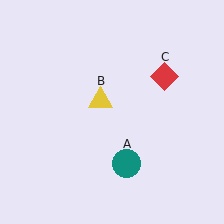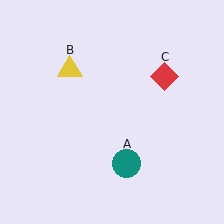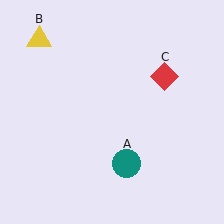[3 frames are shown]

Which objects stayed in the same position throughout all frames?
Teal circle (object A) and red diamond (object C) remained stationary.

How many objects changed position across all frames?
1 object changed position: yellow triangle (object B).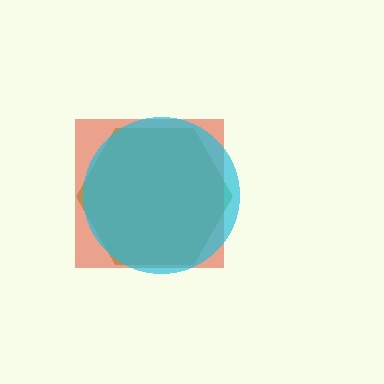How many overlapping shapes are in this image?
There are 3 overlapping shapes in the image.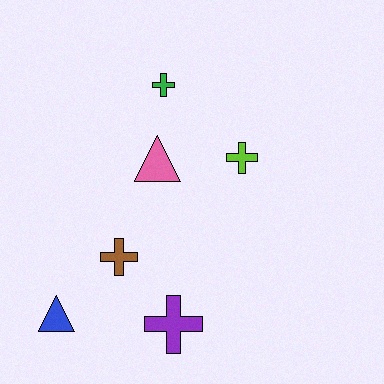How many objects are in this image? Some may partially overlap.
There are 6 objects.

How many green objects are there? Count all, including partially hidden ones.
There is 1 green object.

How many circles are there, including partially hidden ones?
There are no circles.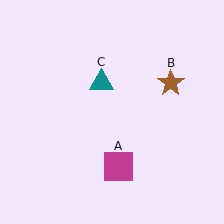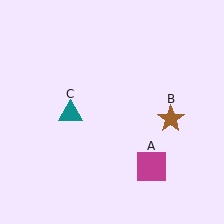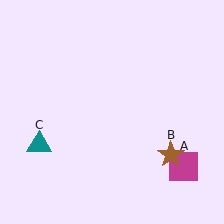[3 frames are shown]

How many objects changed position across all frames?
3 objects changed position: magenta square (object A), brown star (object B), teal triangle (object C).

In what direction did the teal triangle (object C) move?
The teal triangle (object C) moved down and to the left.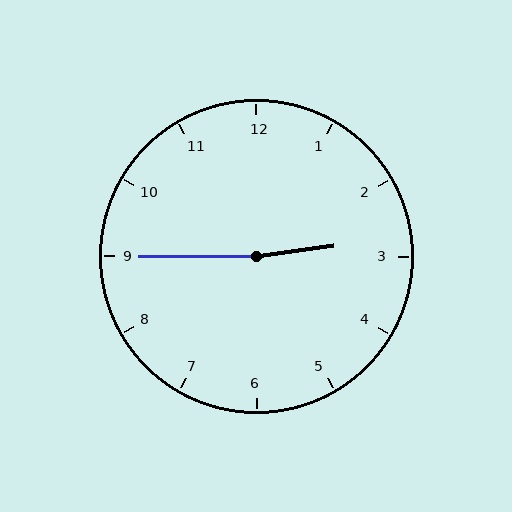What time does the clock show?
2:45.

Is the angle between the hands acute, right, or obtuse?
It is obtuse.